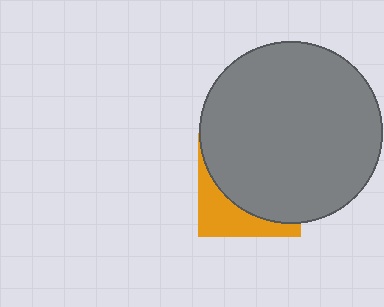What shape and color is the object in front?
The object in front is a gray circle.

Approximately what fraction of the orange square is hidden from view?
Roughly 69% of the orange square is hidden behind the gray circle.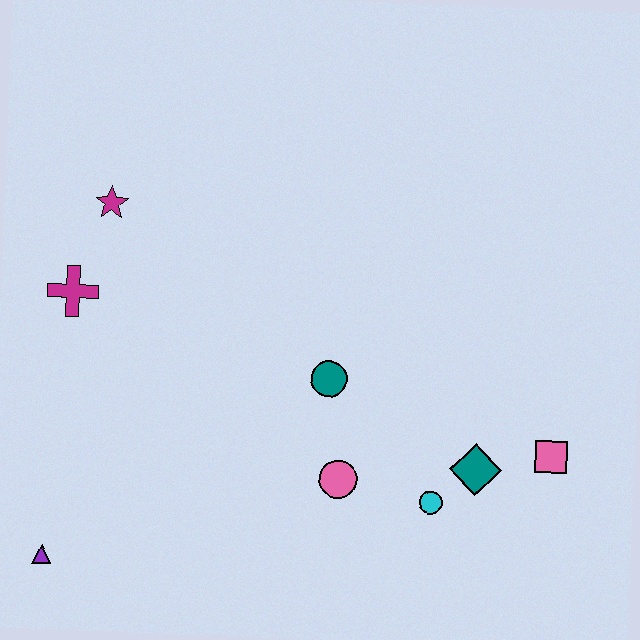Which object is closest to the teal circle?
The pink circle is closest to the teal circle.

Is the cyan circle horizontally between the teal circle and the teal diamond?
Yes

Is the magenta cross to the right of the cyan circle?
No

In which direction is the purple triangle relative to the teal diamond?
The purple triangle is to the left of the teal diamond.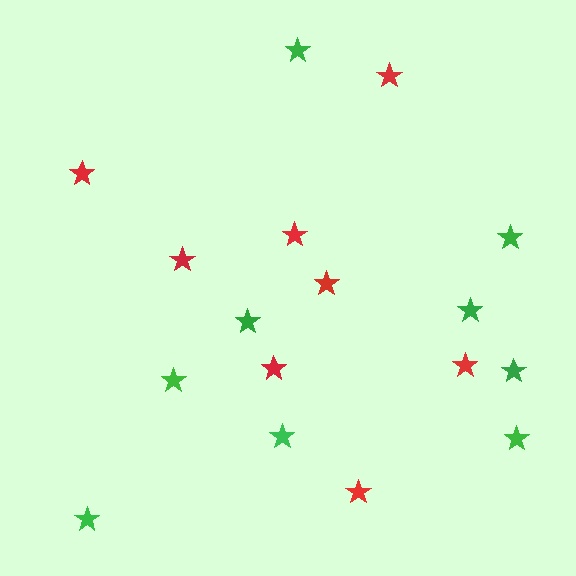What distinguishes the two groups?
There are 2 groups: one group of green stars (9) and one group of red stars (8).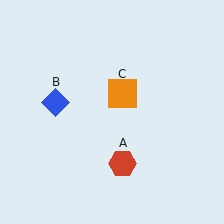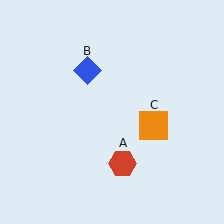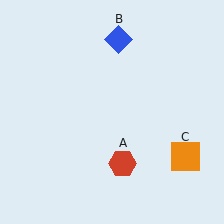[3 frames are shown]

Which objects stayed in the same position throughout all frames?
Red hexagon (object A) remained stationary.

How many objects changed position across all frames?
2 objects changed position: blue diamond (object B), orange square (object C).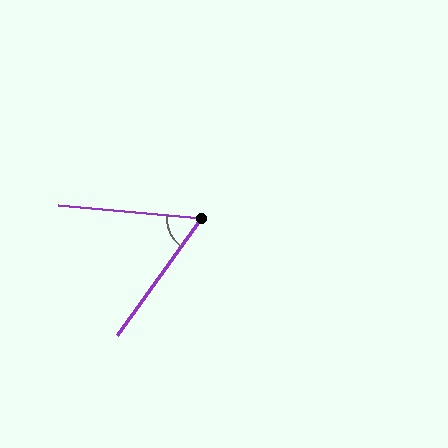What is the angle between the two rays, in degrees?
Approximately 60 degrees.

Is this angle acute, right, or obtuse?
It is acute.